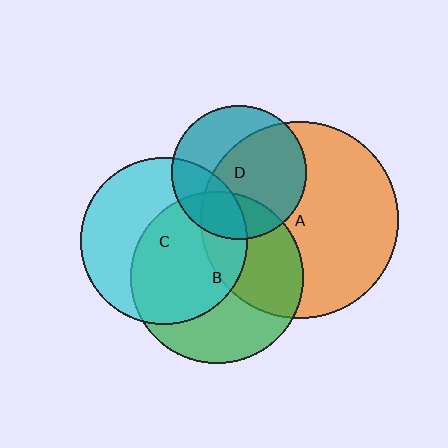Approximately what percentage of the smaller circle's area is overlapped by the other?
Approximately 15%.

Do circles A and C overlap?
Yes.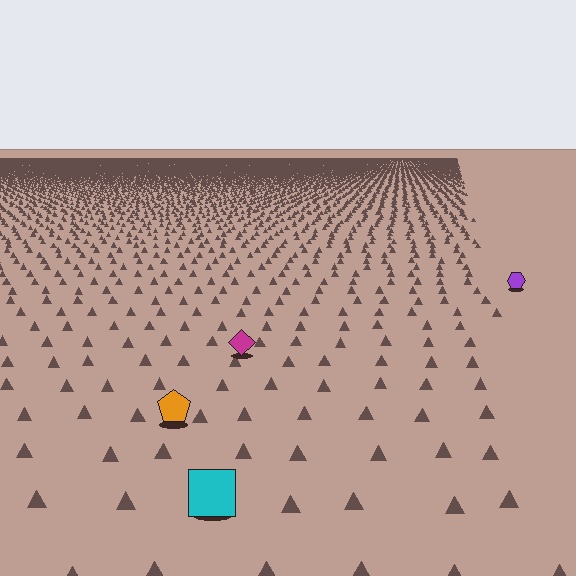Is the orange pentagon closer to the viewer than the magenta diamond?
Yes. The orange pentagon is closer — you can tell from the texture gradient: the ground texture is coarser near it.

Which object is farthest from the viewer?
The purple hexagon is farthest from the viewer. It appears smaller and the ground texture around it is denser.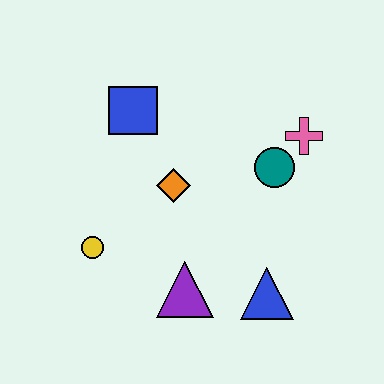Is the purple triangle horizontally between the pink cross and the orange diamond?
Yes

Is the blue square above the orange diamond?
Yes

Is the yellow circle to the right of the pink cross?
No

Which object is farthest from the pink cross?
The yellow circle is farthest from the pink cross.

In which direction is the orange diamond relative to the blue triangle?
The orange diamond is above the blue triangle.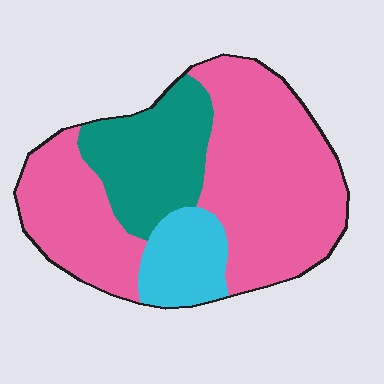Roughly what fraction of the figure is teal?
Teal takes up about one quarter (1/4) of the figure.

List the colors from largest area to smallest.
From largest to smallest: pink, teal, cyan.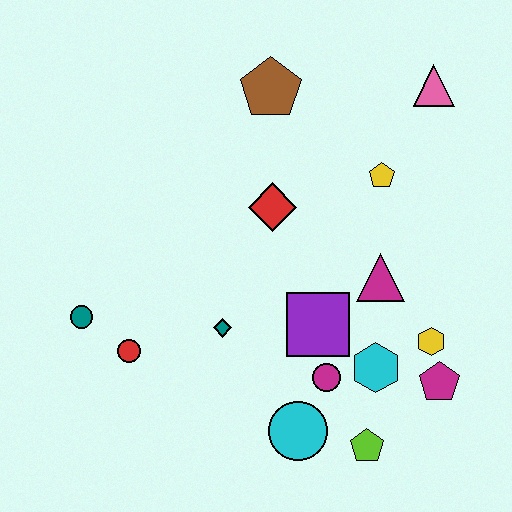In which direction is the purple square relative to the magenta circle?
The purple square is above the magenta circle.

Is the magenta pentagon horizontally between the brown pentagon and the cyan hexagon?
No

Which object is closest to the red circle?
The teal circle is closest to the red circle.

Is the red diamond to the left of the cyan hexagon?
Yes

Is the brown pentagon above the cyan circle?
Yes